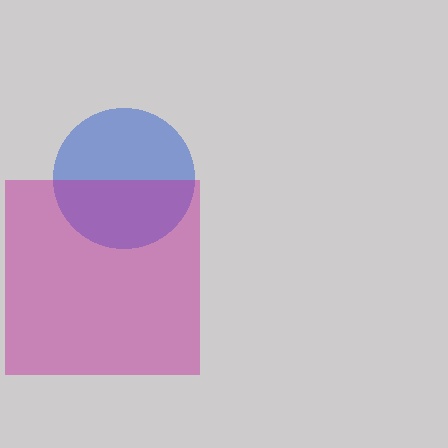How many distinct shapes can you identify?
There are 2 distinct shapes: a blue circle, a magenta square.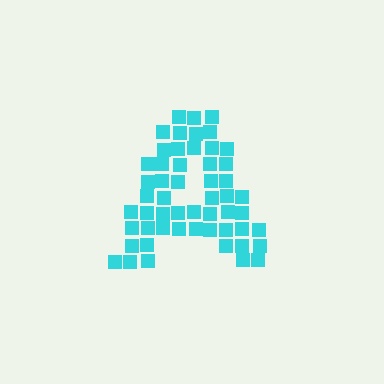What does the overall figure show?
The overall figure shows the letter A.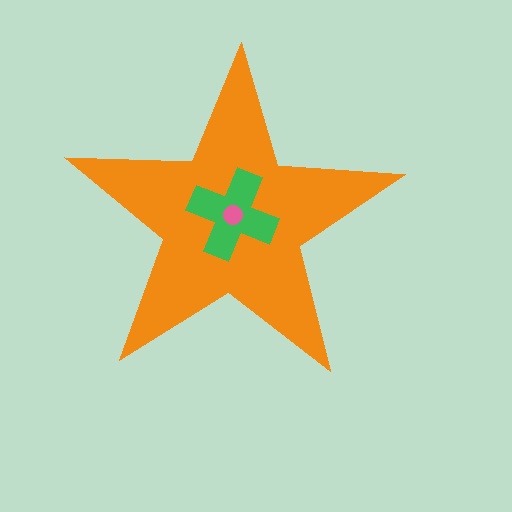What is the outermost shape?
The orange star.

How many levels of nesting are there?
3.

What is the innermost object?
The pink circle.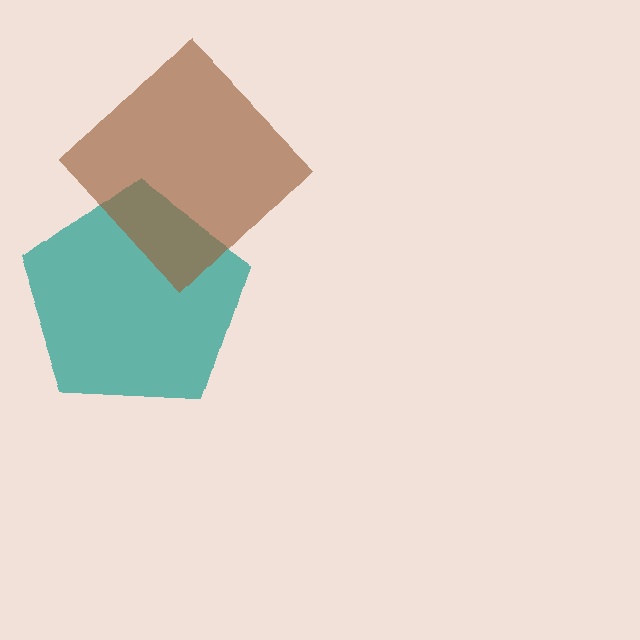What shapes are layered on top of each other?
The layered shapes are: a teal pentagon, a brown diamond.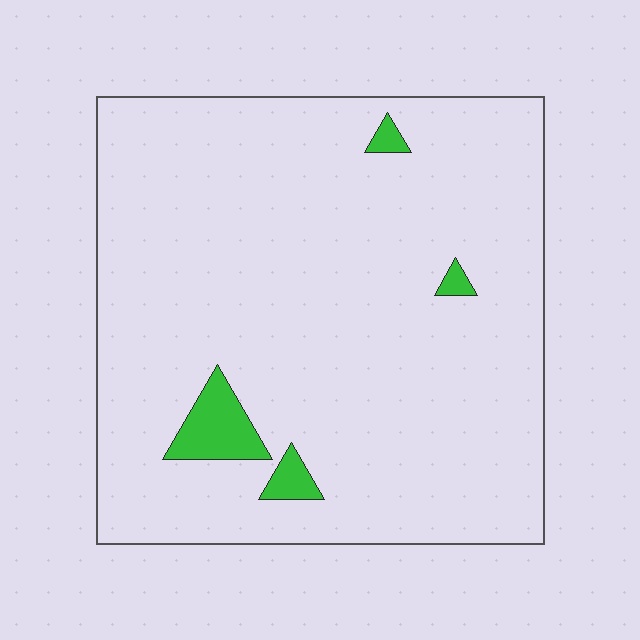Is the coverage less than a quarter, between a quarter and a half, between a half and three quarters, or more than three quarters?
Less than a quarter.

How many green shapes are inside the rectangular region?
4.